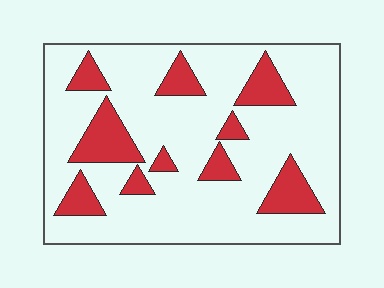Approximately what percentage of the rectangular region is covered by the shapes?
Approximately 20%.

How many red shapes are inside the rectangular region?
10.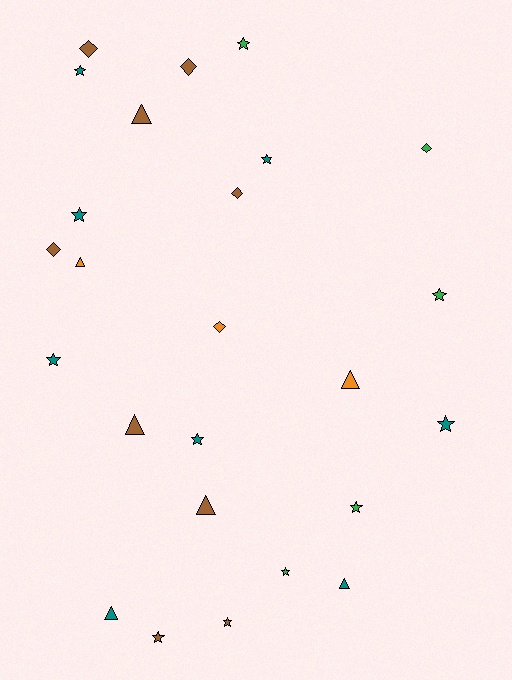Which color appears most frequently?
Brown, with 9 objects.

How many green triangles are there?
There are no green triangles.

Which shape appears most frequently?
Star, with 12 objects.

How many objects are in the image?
There are 25 objects.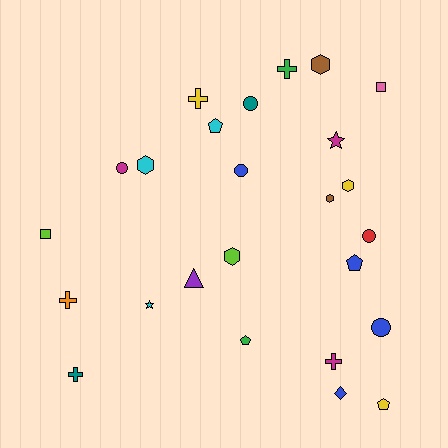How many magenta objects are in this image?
There are 3 magenta objects.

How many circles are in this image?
There are 5 circles.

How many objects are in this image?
There are 25 objects.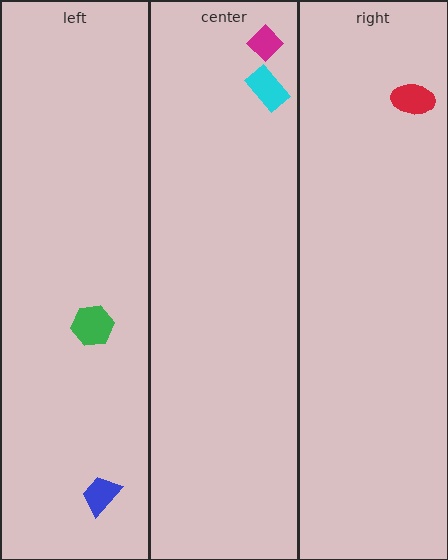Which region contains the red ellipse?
The right region.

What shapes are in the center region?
The magenta diamond, the cyan rectangle.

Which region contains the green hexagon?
The left region.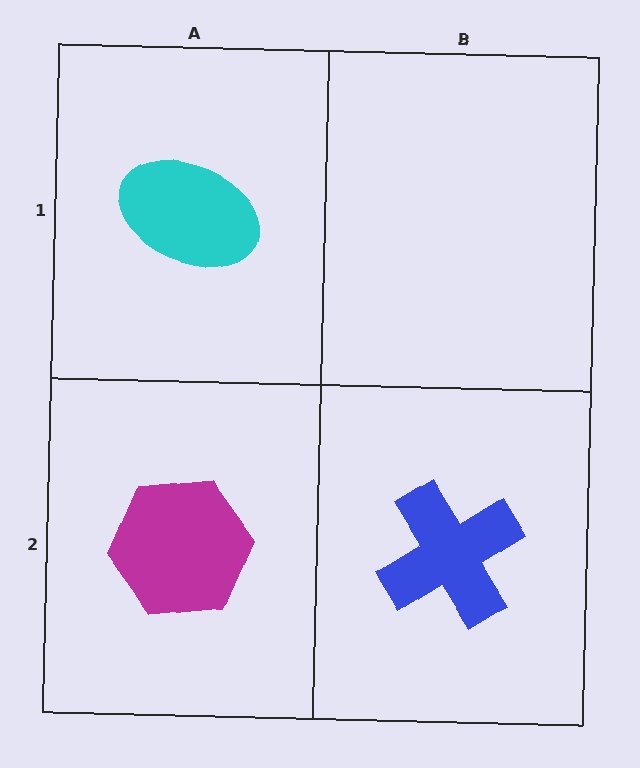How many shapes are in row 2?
2 shapes.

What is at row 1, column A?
A cyan ellipse.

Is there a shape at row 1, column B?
No, that cell is empty.